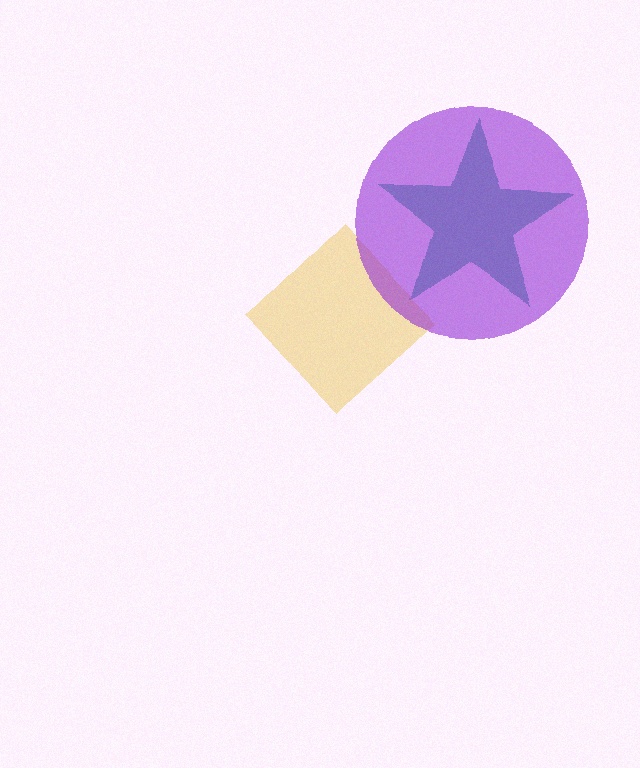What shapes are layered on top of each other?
The layered shapes are: a teal star, a yellow diamond, a purple circle.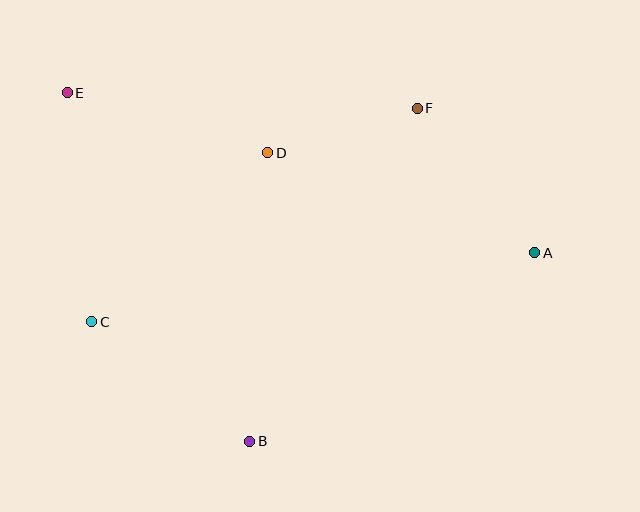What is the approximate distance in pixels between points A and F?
The distance between A and F is approximately 187 pixels.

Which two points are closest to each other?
Points D and F are closest to each other.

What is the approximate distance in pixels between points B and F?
The distance between B and F is approximately 373 pixels.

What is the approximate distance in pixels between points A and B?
The distance between A and B is approximately 342 pixels.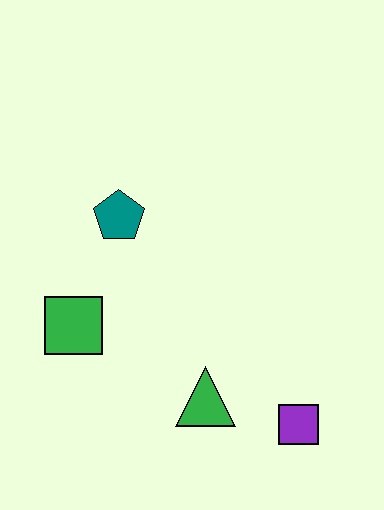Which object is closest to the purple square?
The green triangle is closest to the purple square.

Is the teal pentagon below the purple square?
No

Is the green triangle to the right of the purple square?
No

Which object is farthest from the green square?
The purple square is farthest from the green square.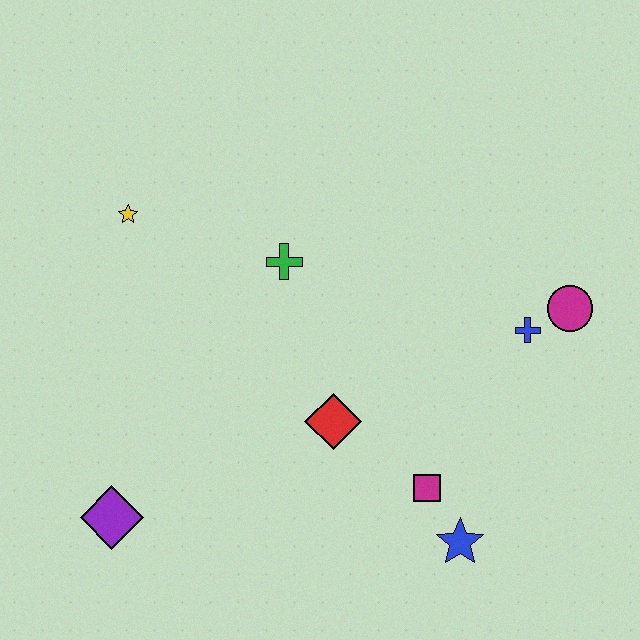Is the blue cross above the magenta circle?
No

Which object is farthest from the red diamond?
The yellow star is farthest from the red diamond.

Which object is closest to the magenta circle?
The blue cross is closest to the magenta circle.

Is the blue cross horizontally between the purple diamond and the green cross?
No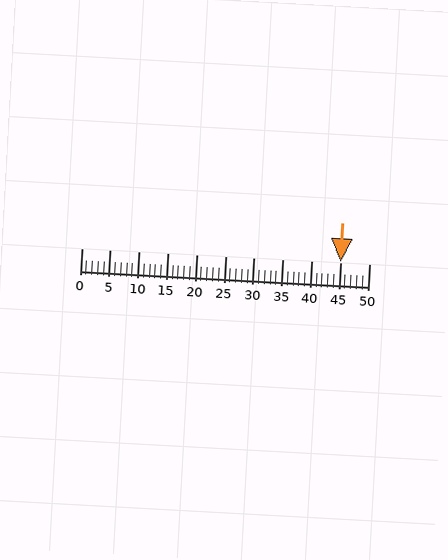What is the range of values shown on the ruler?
The ruler shows values from 0 to 50.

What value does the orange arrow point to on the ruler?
The orange arrow points to approximately 45.